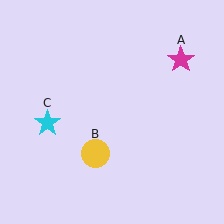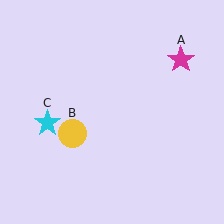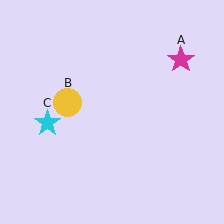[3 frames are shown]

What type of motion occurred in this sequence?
The yellow circle (object B) rotated clockwise around the center of the scene.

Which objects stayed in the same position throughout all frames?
Magenta star (object A) and cyan star (object C) remained stationary.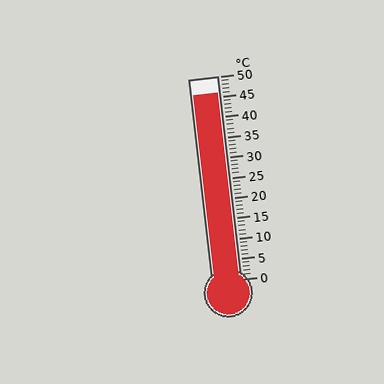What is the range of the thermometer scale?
The thermometer scale ranges from 0°C to 50°C.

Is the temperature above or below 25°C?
The temperature is above 25°C.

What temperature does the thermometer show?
The thermometer shows approximately 46°C.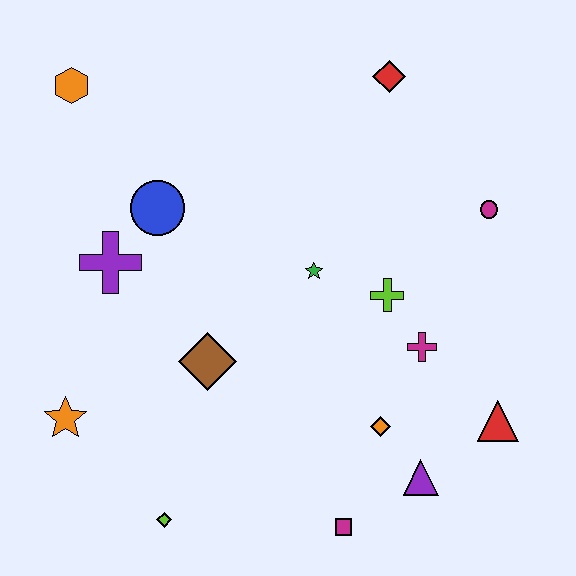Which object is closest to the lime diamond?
The orange star is closest to the lime diamond.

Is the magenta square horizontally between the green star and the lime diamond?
No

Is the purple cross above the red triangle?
Yes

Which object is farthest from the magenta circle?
The orange star is farthest from the magenta circle.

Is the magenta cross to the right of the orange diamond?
Yes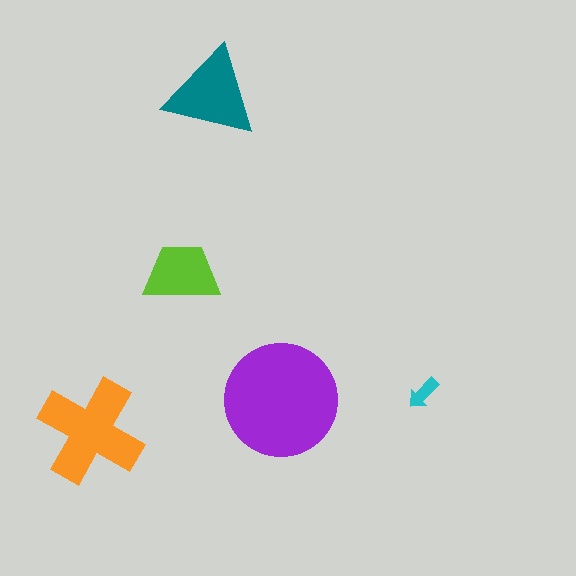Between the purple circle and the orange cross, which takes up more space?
The purple circle.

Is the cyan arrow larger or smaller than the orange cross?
Smaller.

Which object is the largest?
The purple circle.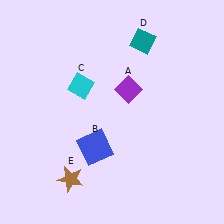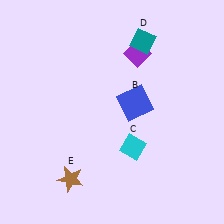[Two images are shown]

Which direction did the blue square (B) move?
The blue square (B) moved up.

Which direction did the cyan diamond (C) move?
The cyan diamond (C) moved down.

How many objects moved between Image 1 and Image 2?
3 objects moved between the two images.